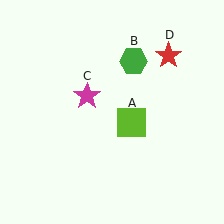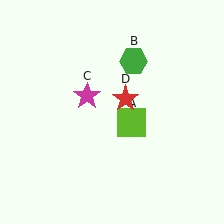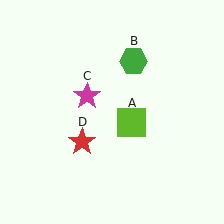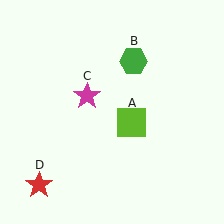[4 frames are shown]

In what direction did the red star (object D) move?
The red star (object D) moved down and to the left.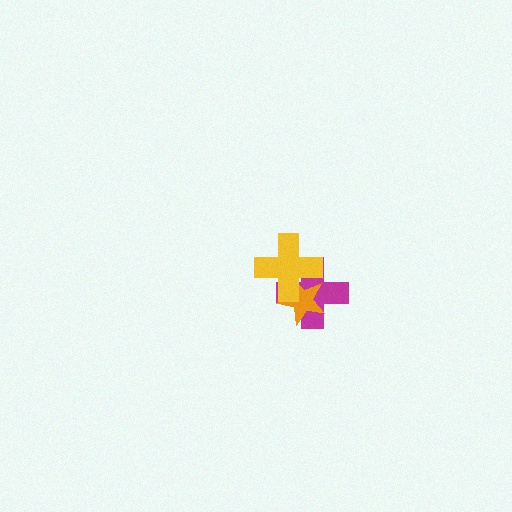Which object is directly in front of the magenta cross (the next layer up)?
The orange star is directly in front of the magenta cross.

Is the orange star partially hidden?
Yes, it is partially covered by another shape.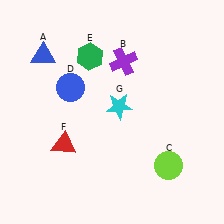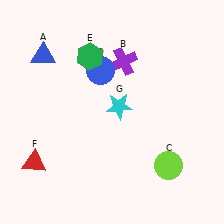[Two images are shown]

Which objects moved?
The objects that moved are: the blue circle (D), the red triangle (F).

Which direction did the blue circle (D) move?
The blue circle (D) moved right.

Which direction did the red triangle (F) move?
The red triangle (F) moved left.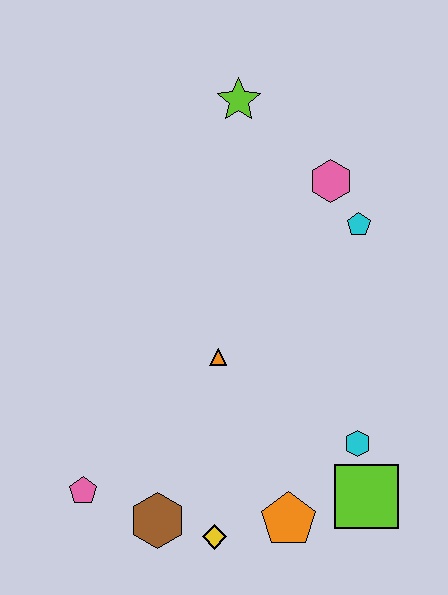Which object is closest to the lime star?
The pink hexagon is closest to the lime star.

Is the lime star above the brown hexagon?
Yes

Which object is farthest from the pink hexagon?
The pink pentagon is farthest from the pink hexagon.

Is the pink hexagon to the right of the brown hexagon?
Yes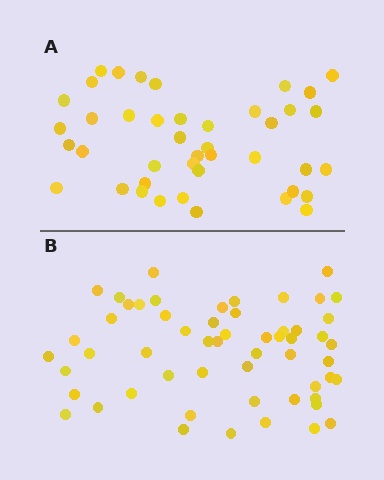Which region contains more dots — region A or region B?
Region B (the bottom region) has more dots.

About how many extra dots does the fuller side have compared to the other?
Region B has approximately 15 more dots than region A.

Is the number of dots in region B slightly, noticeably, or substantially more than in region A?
Region B has noticeably more, but not dramatically so. The ratio is roughly 1.3 to 1.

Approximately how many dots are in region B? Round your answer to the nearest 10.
About 60 dots. (The exact count is 56, which rounds to 60.)